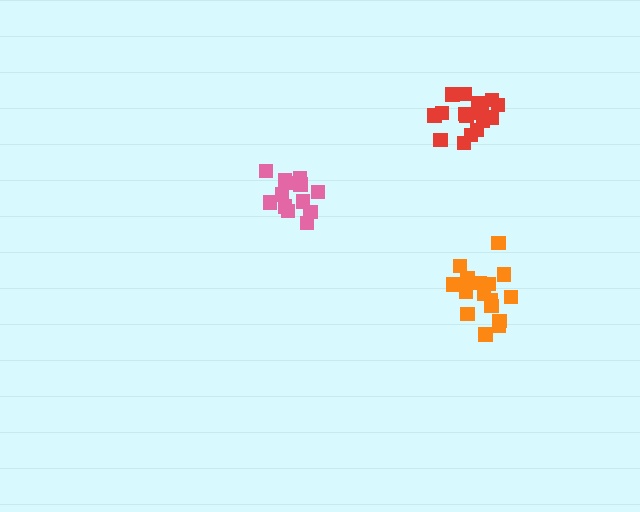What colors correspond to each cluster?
The clusters are colored: pink, red, orange.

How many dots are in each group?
Group 1: 13 dots, Group 2: 16 dots, Group 3: 16 dots (45 total).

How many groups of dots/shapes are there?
There are 3 groups.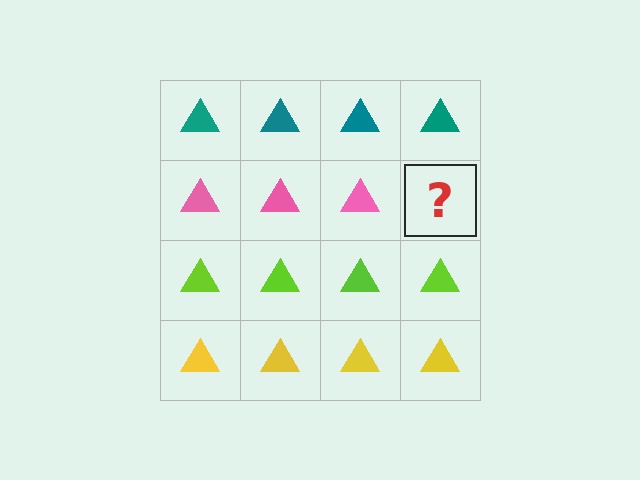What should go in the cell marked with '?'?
The missing cell should contain a pink triangle.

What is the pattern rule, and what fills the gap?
The rule is that each row has a consistent color. The gap should be filled with a pink triangle.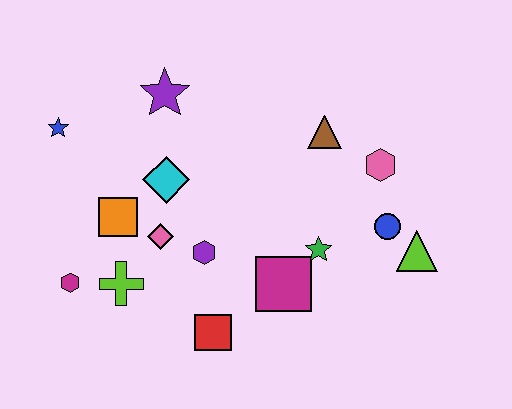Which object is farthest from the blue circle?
The blue star is farthest from the blue circle.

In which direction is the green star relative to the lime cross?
The green star is to the right of the lime cross.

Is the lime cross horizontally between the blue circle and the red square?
No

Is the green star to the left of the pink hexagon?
Yes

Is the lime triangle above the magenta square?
Yes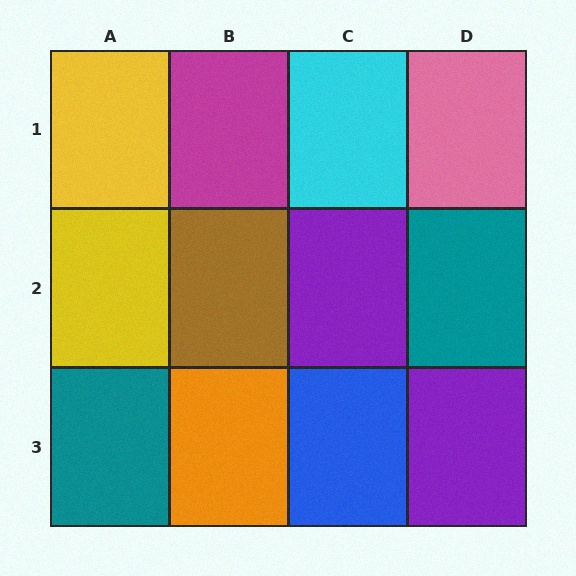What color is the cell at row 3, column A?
Teal.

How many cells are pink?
1 cell is pink.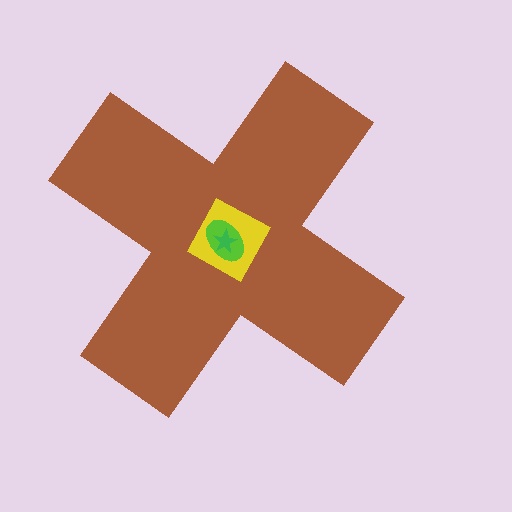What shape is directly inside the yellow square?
The lime ellipse.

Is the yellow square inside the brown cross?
Yes.